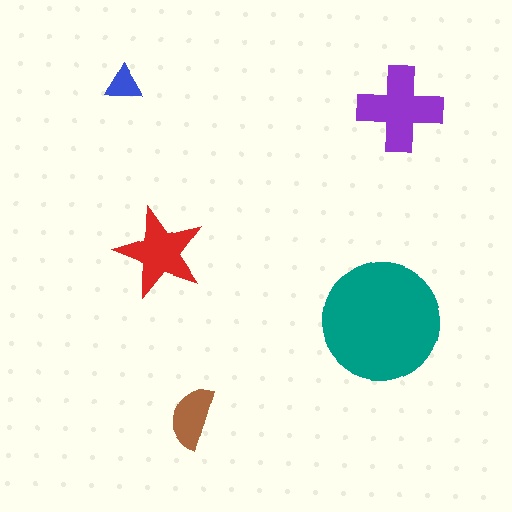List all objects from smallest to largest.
The blue triangle, the brown semicircle, the red star, the purple cross, the teal circle.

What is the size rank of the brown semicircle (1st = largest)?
4th.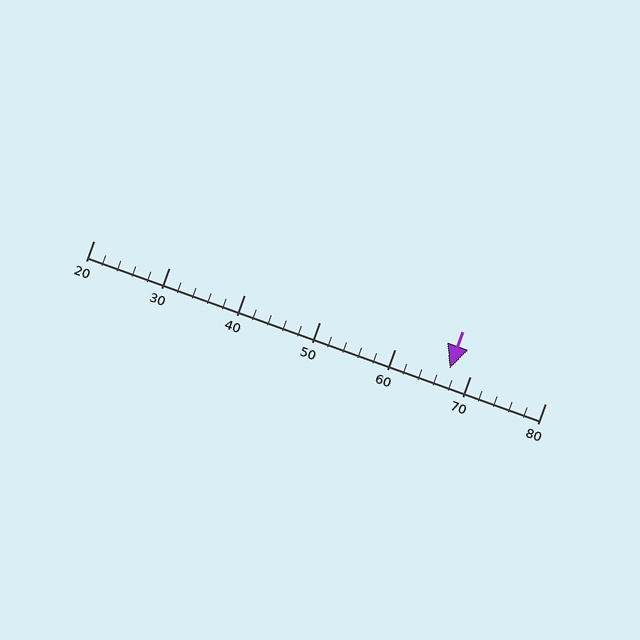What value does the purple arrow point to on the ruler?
The purple arrow points to approximately 67.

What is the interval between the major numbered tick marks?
The major tick marks are spaced 10 units apart.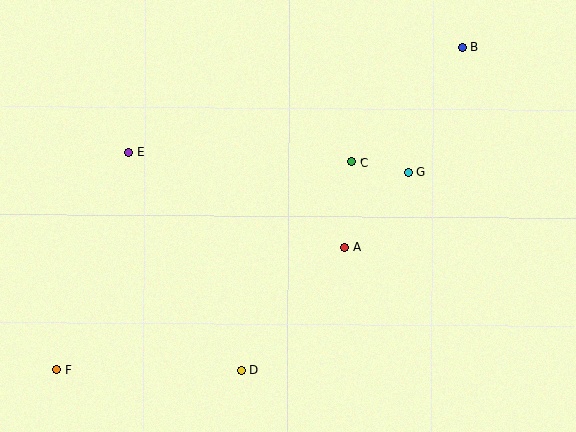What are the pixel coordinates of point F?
Point F is at (57, 370).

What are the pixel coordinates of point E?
Point E is at (129, 152).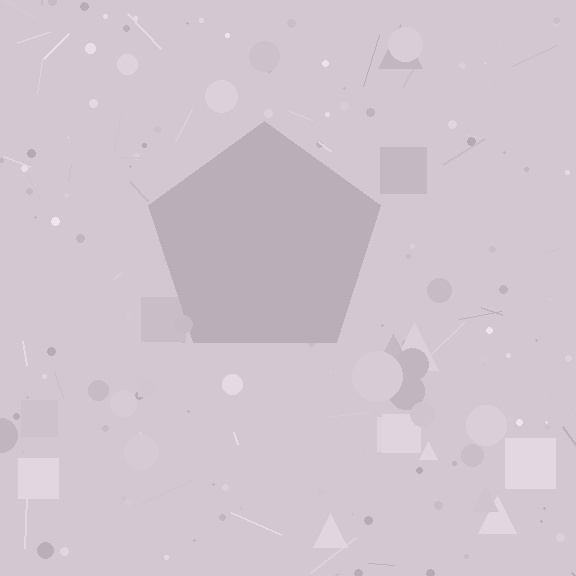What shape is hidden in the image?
A pentagon is hidden in the image.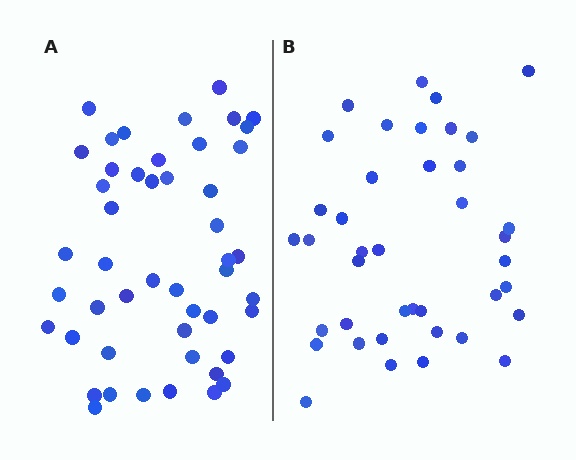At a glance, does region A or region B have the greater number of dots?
Region A (the left region) has more dots.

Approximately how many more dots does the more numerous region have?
Region A has roughly 8 or so more dots than region B.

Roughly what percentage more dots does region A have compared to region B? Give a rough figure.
About 20% more.